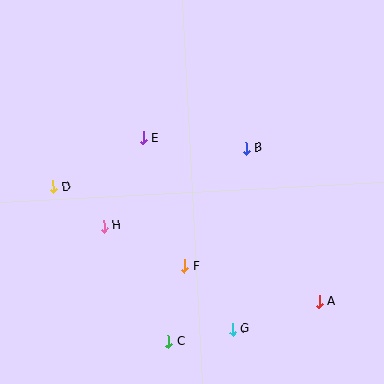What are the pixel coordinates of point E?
Point E is at (143, 138).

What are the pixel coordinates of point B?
Point B is at (246, 149).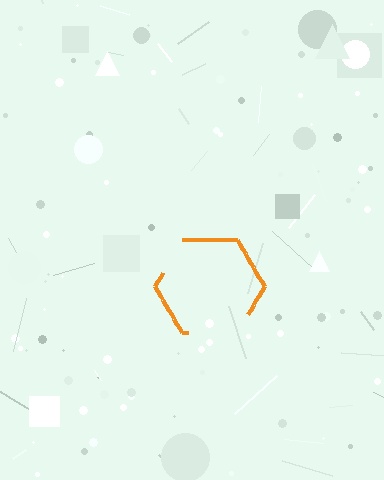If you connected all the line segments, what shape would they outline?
They would outline a hexagon.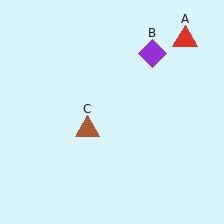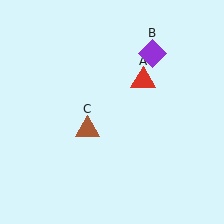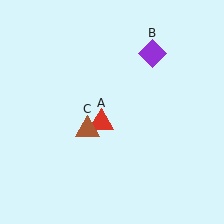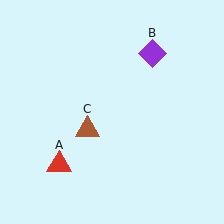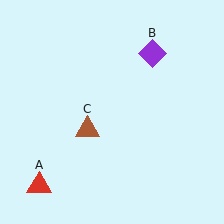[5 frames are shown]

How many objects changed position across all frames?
1 object changed position: red triangle (object A).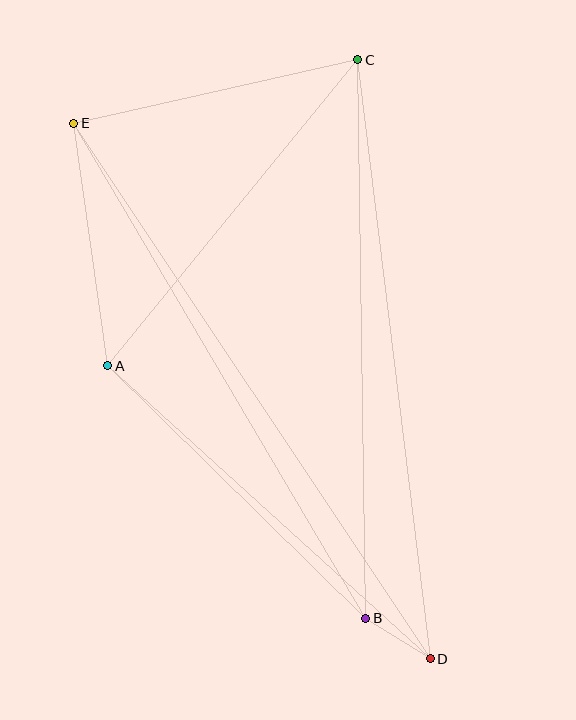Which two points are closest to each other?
Points B and D are closest to each other.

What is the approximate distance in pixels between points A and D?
The distance between A and D is approximately 436 pixels.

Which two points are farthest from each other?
Points D and E are farthest from each other.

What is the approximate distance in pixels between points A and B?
The distance between A and B is approximately 361 pixels.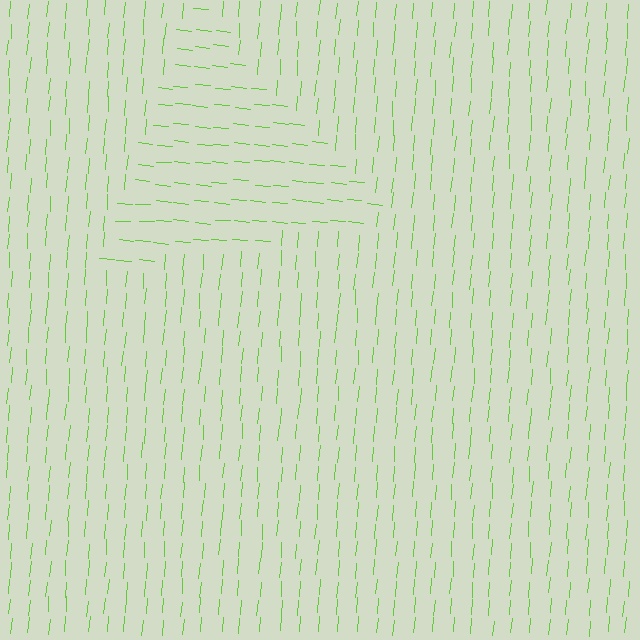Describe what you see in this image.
The image is filled with small lime line segments. A triangle region in the image has lines oriented differently from the surrounding lines, creating a visible texture boundary.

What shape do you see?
I see a triangle.